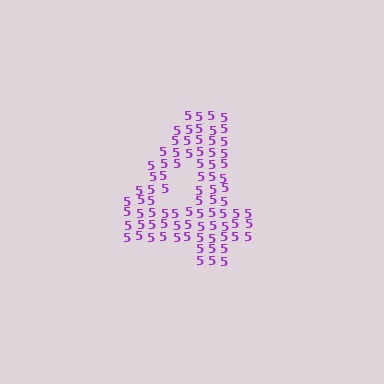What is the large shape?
The large shape is the digit 4.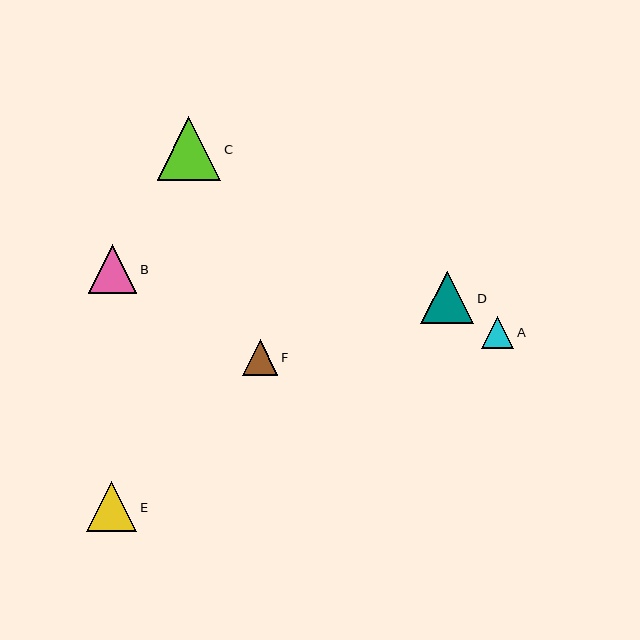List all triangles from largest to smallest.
From largest to smallest: C, D, E, B, F, A.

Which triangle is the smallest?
Triangle A is the smallest with a size of approximately 32 pixels.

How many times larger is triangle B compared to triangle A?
Triangle B is approximately 1.5 times the size of triangle A.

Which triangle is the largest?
Triangle C is the largest with a size of approximately 64 pixels.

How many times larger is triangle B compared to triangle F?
Triangle B is approximately 1.4 times the size of triangle F.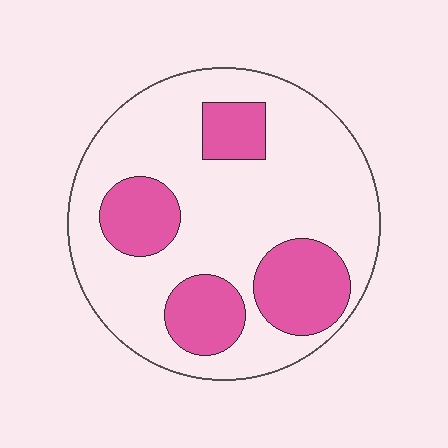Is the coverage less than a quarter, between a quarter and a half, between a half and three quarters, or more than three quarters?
Between a quarter and a half.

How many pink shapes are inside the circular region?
4.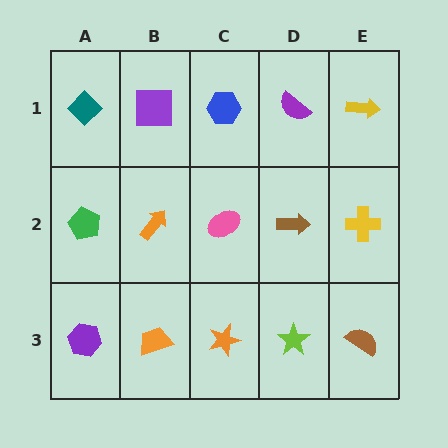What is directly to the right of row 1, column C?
A purple semicircle.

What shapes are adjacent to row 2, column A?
A teal diamond (row 1, column A), a purple hexagon (row 3, column A), an orange arrow (row 2, column B).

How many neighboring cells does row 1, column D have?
3.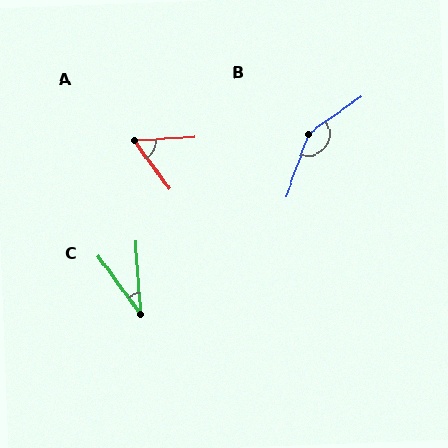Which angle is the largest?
B, at approximately 145 degrees.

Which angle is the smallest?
C, at approximately 32 degrees.